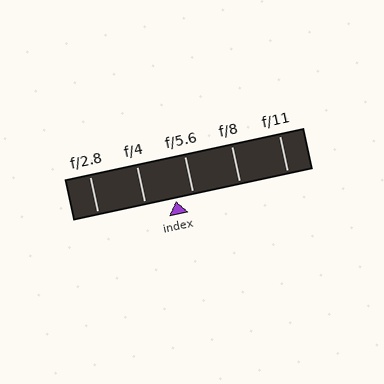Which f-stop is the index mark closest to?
The index mark is closest to f/5.6.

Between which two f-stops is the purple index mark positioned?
The index mark is between f/4 and f/5.6.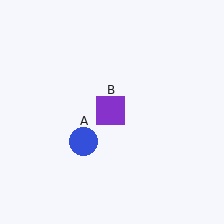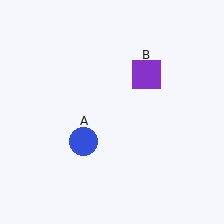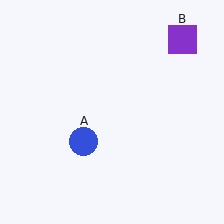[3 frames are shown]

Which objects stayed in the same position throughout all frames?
Blue circle (object A) remained stationary.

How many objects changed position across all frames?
1 object changed position: purple square (object B).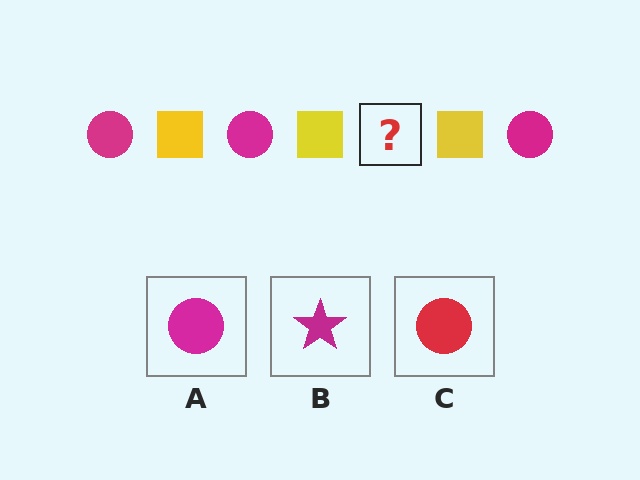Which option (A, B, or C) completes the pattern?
A.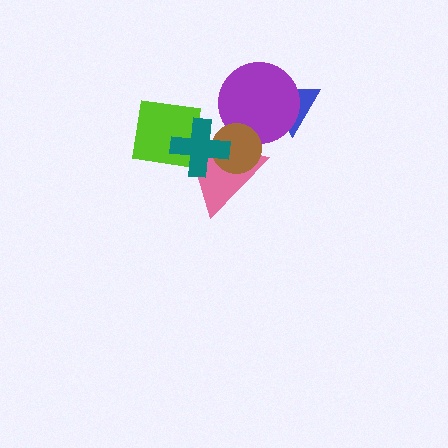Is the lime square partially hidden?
Yes, it is partially covered by another shape.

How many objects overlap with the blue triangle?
1 object overlaps with the blue triangle.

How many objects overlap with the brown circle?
3 objects overlap with the brown circle.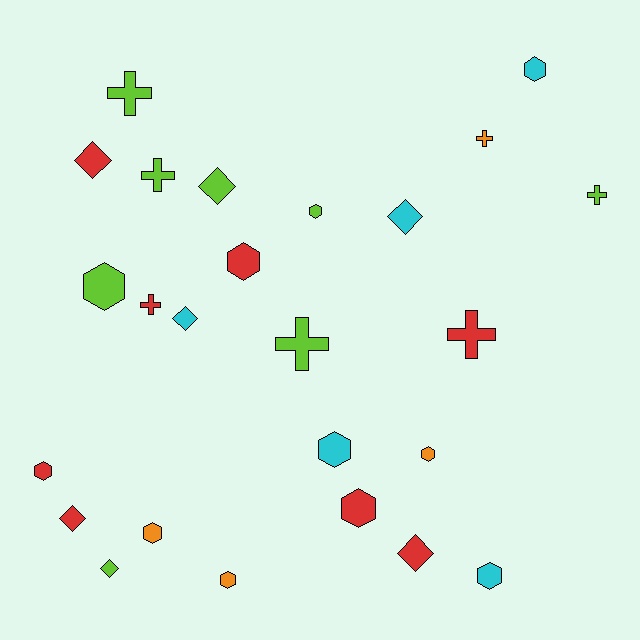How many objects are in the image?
There are 25 objects.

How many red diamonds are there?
There are 3 red diamonds.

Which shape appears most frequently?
Hexagon, with 11 objects.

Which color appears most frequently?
Lime, with 8 objects.